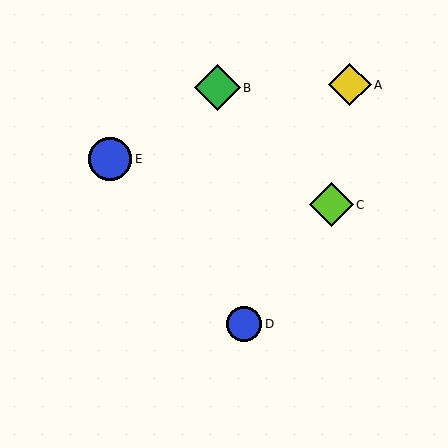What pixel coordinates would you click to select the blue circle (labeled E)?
Click at (110, 159) to select the blue circle E.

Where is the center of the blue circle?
The center of the blue circle is at (110, 159).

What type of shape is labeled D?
Shape D is a blue circle.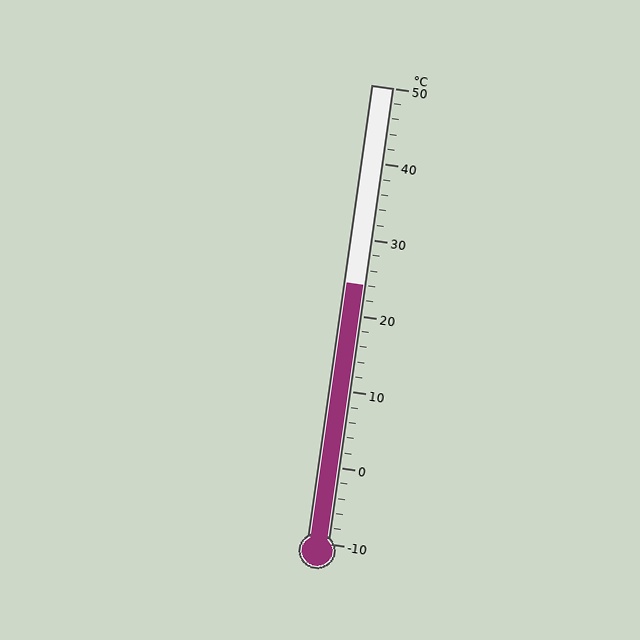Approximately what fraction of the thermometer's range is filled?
The thermometer is filled to approximately 55% of its range.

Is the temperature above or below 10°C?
The temperature is above 10°C.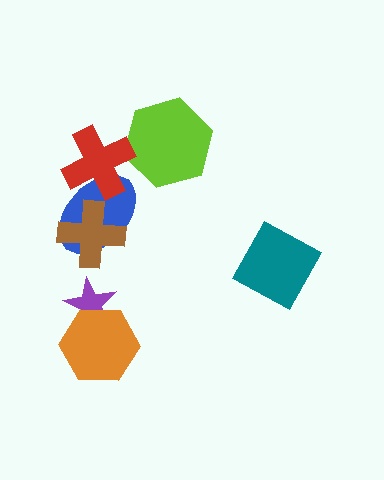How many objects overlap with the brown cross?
1 object overlaps with the brown cross.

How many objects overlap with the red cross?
2 objects overlap with the red cross.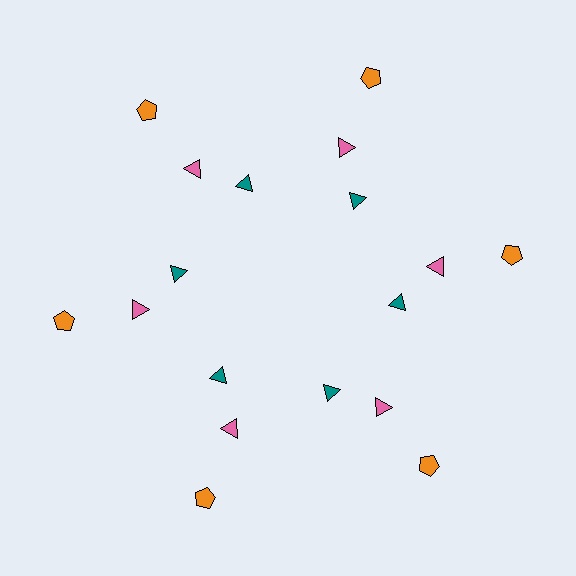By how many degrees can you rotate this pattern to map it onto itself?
The pattern maps onto itself every 60 degrees of rotation.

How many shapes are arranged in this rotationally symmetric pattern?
There are 18 shapes, arranged in 6 groups of 3.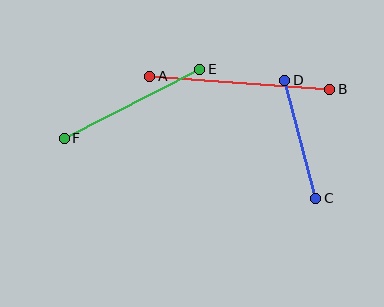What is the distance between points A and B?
The distance is approximately 181 pixels.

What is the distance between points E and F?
The distance is approximately 152 pixels.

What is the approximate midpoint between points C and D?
The midpoint is at approximately (300, 139) pixels.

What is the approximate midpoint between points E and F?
The midpoint is at approximately (132, 104) pixels.